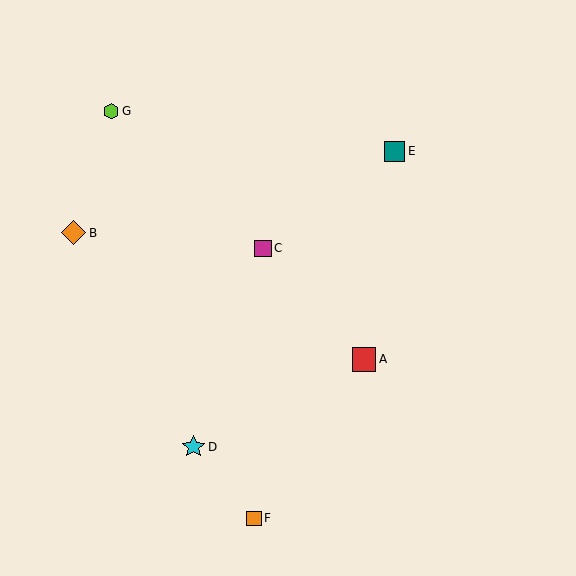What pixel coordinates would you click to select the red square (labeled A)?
Click at (364, 359) to select the red square A.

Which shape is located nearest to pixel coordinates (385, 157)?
The teal square (labeled E) at (394, 151) is nearest to that location.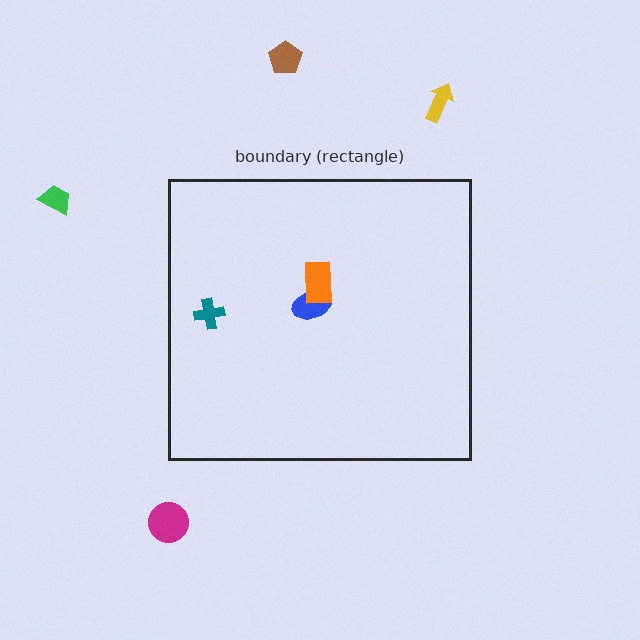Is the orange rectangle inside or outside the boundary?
Inside.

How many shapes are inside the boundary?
3 inside, 4 outside.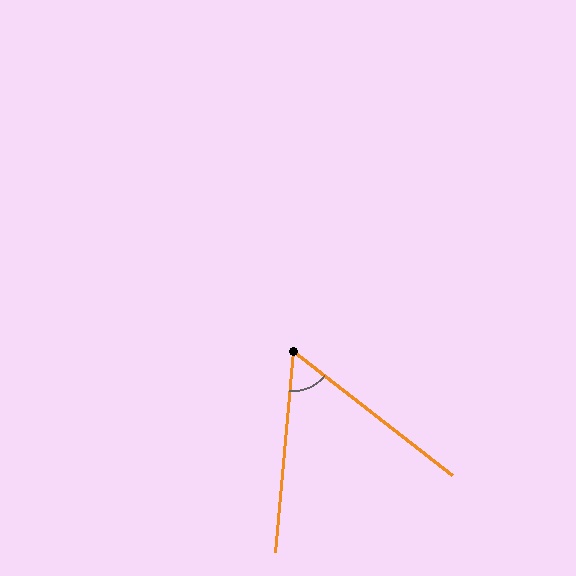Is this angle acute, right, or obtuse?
It is acute.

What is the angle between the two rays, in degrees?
Approximately 57 degrees.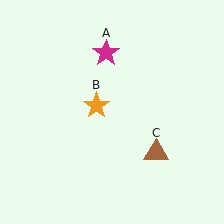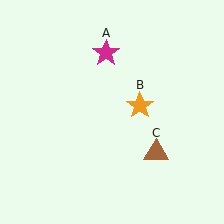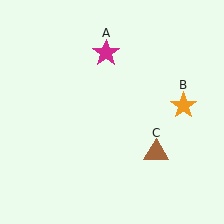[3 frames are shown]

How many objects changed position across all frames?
1 object changed position: orange star (object B).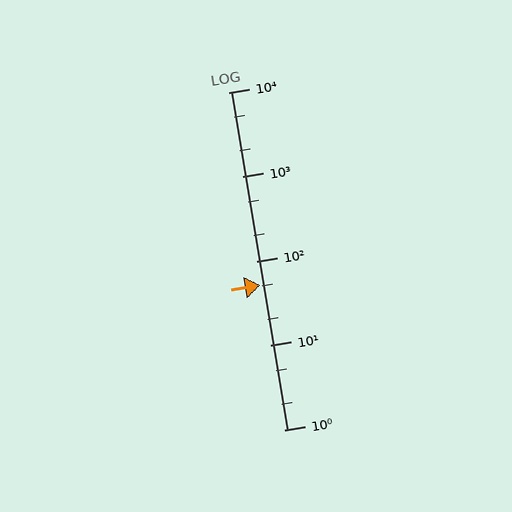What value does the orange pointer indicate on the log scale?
The pointer indicates approximately 52.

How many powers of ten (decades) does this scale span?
The scale spans 4 decades, from 1 to 10000.